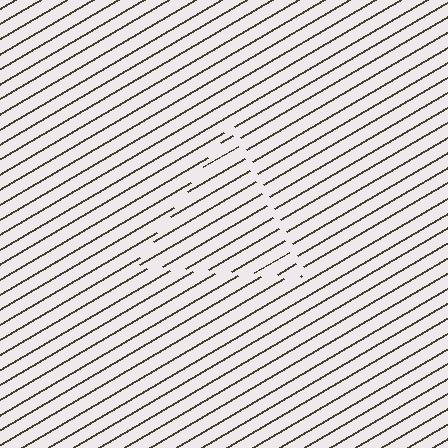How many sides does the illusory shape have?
3 sides — the line-ends trace a triangle.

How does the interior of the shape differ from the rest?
The interior of the shape contains the same grating, shifted by half a period — the contour is defined by the phase discontinuity where line-ends from the inner and outer gratings abut.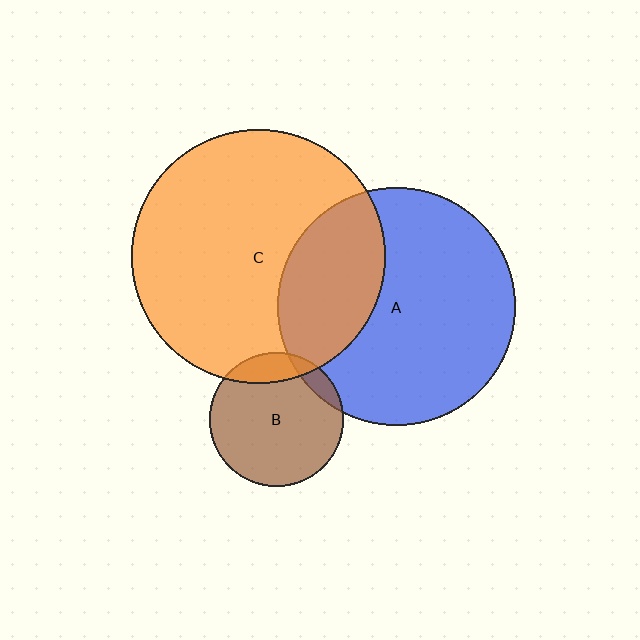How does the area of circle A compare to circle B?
Approximately 3.2 times.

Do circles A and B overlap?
Yes.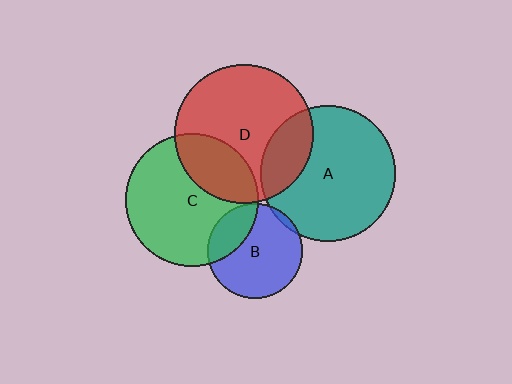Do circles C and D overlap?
Yes.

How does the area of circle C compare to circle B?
Approximately 2.0 times.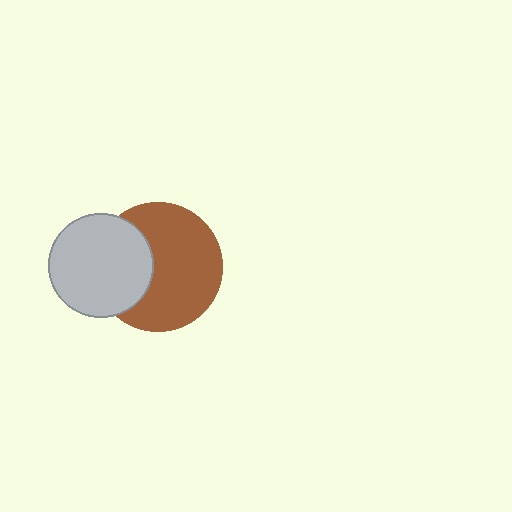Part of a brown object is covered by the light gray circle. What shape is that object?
It is a circle.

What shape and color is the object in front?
The object in front is a light gray circle.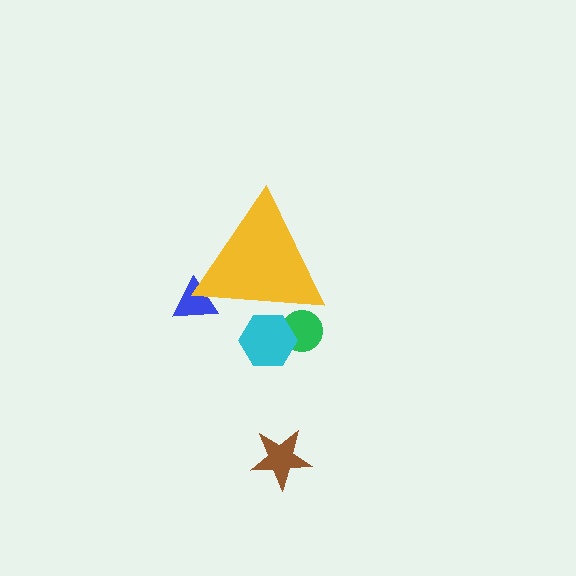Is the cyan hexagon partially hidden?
Yes, the cyan hexagon is partially hidden behind the yellow triangle.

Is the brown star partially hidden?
No, the brown star is fully visible.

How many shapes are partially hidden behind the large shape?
3 shapes are partially hidden.